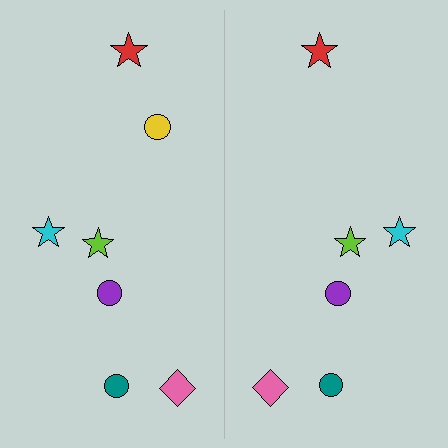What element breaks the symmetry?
A yellow circle is missing from the right side.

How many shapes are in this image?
There are 13 shapes in this image.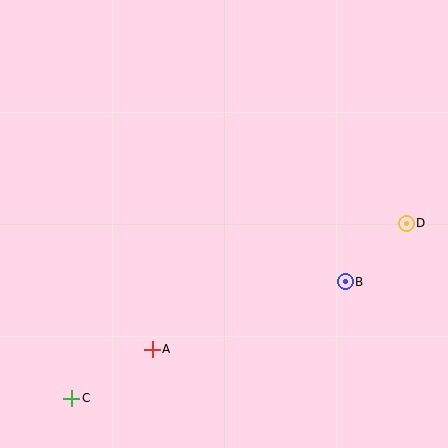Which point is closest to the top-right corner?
Point D is closest to the top-right corner.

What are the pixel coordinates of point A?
Point A is at (152, 349).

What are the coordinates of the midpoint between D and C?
The midpoint between D and C is at (239, 311).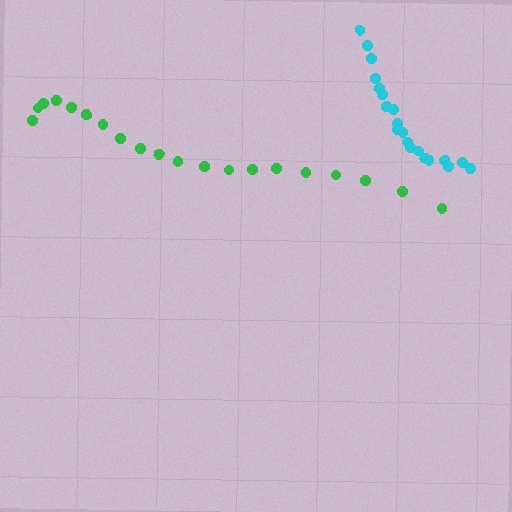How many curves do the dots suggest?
There are 2 distinct paths.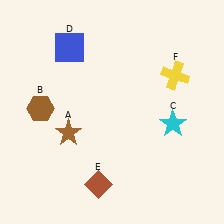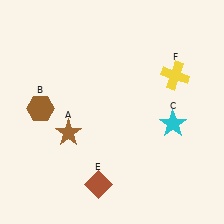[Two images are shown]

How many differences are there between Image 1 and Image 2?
There is 1 difference between the two images.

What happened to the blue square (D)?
The blue square (D) was removed in Image 2. It was in the top-left area of Image 1.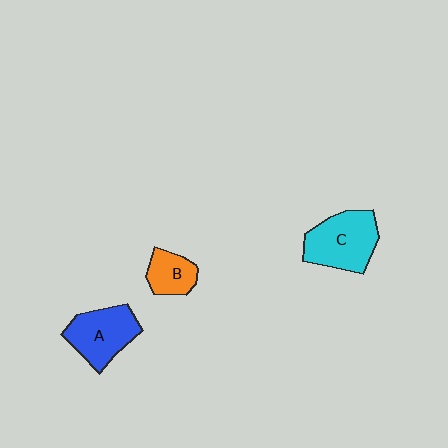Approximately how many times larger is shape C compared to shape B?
Approximately 1.9 times.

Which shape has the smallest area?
Shape B (orange).